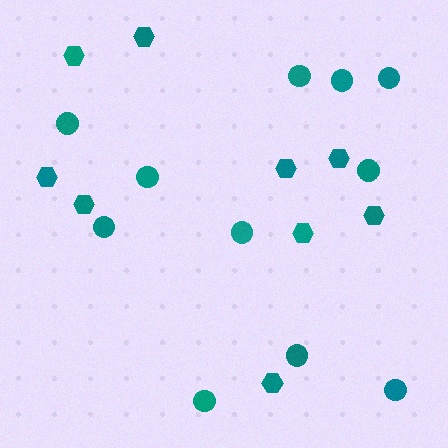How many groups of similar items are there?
There are 2 groups: one group of circles (11) and one group of hexagons (9).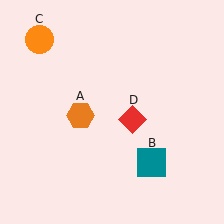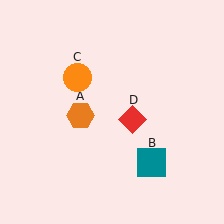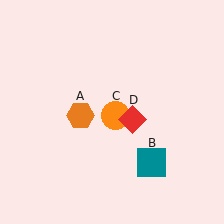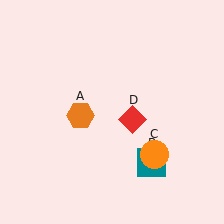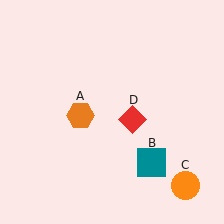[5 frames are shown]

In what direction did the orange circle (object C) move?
The orange circle (object C) moved down and to the right.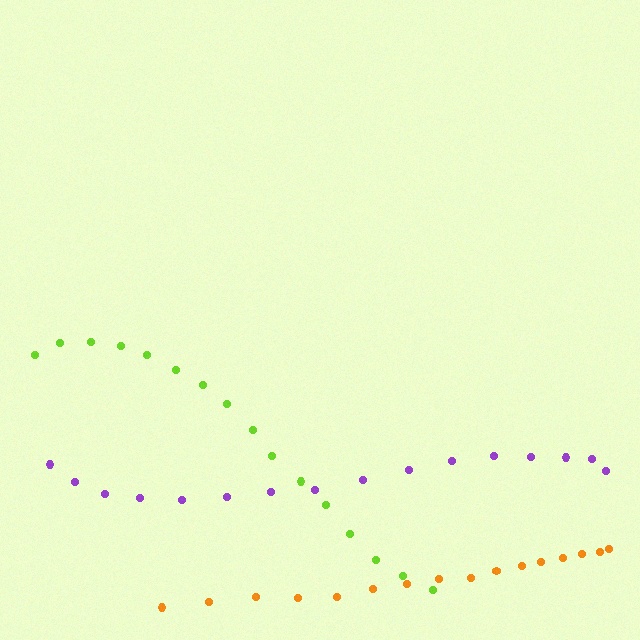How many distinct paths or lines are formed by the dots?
There are 3 distinct paths.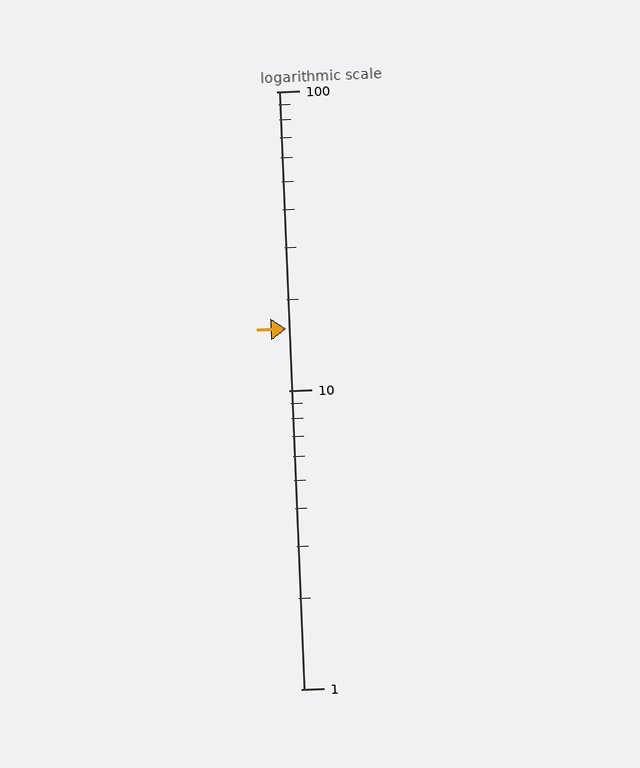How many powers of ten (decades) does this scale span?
The scale spans 2 decades, from 1 to 100.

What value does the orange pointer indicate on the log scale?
The pointer indicates approximately 16.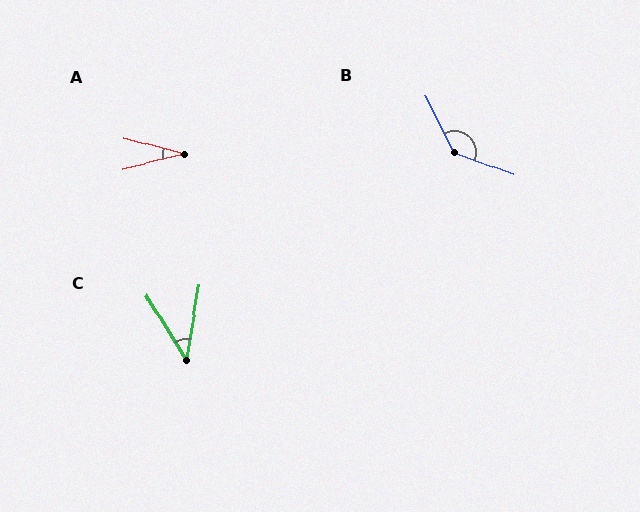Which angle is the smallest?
A, at approximately 28 degrees.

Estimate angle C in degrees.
Approximately 42 degrees.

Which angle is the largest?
B, at approximately 138 degrees.